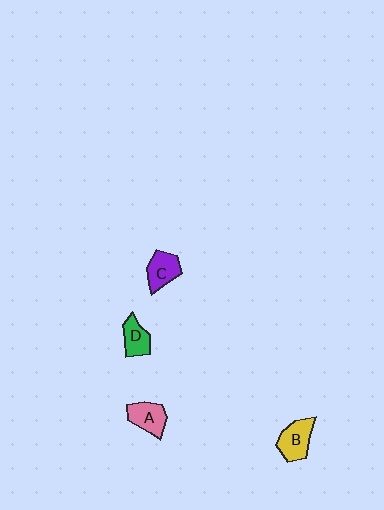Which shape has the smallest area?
Shape D (green).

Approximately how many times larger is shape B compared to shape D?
Approximately 1.3 times.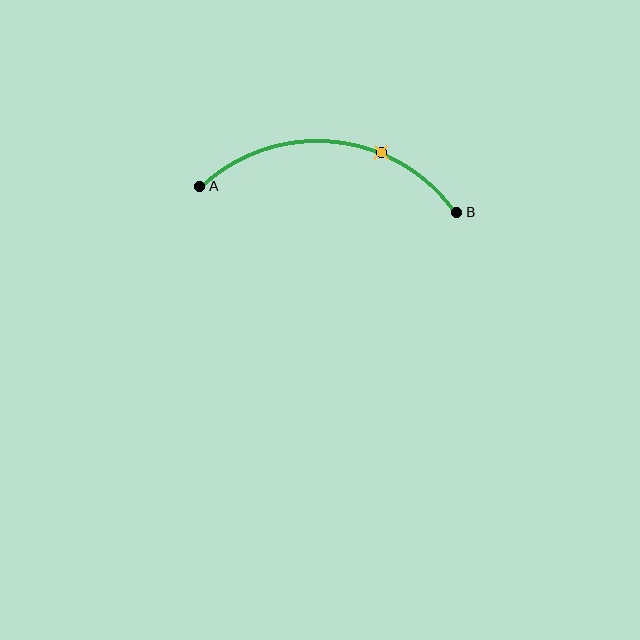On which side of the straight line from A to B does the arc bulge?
The arc bulges above the straight line connecting A and B.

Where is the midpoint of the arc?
The arc midpoint is the point on the curve farthest from the straight line joining A and B. It sits above that line.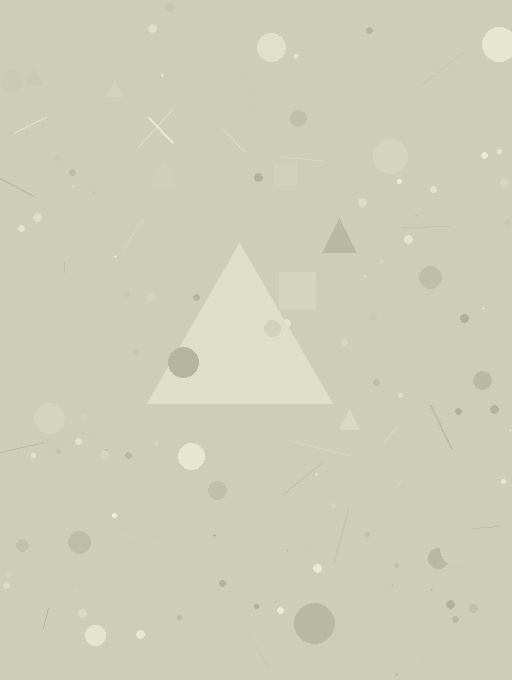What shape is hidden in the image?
A triangle is hidden in the image.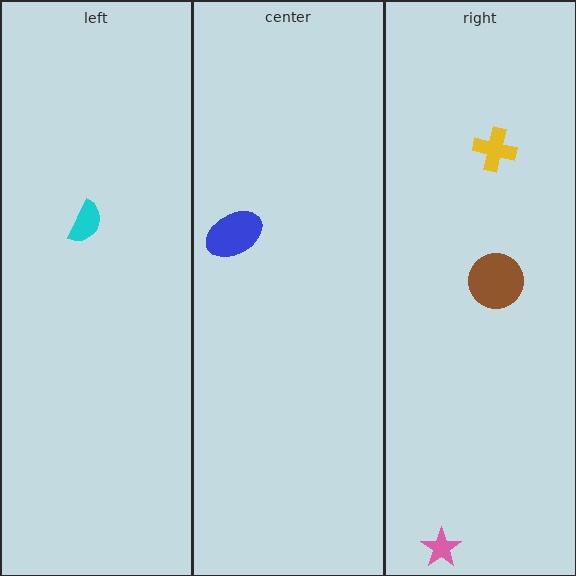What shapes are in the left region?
The cyan semicircle.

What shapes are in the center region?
The blue ellipse.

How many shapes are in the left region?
1.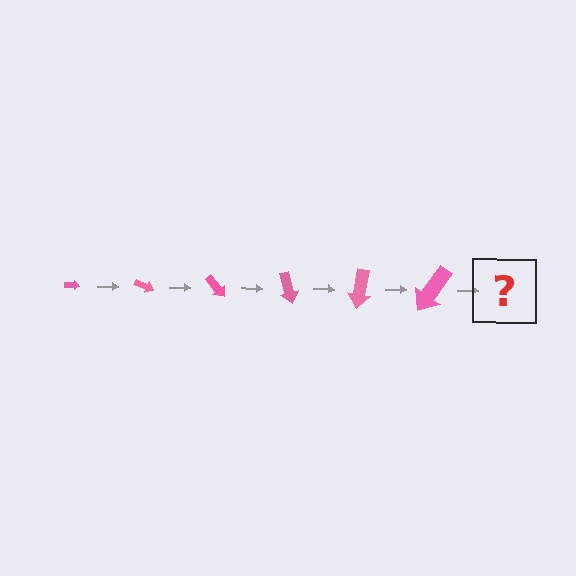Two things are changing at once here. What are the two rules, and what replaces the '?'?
The two rules are that the arrow grows larger each step and it rotates 25 degrees each step. The '?' should be an arrow, larger than the previous one and rotated 150 degrees from the start.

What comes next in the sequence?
The next element should be an arrow, larger than the previous one and rotated 150 degrees from the start.